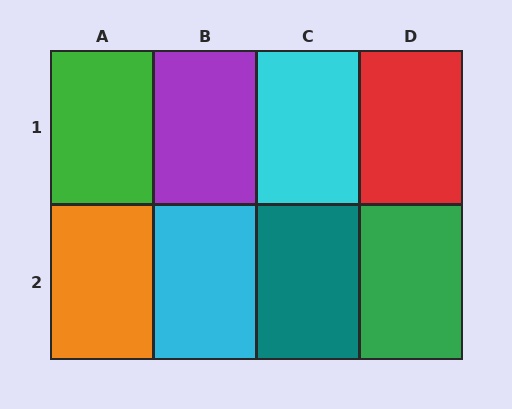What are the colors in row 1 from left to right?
Green, purple, cyan, red.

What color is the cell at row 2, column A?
Orange.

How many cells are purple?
1 cell is purple.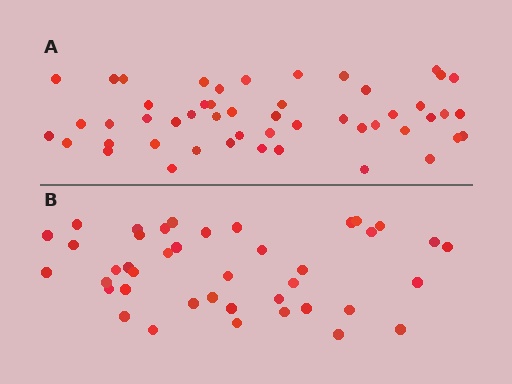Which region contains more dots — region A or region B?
Region A (the top region) has more dots.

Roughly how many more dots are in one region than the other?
Region A has roughly 8 or so more dots than region B.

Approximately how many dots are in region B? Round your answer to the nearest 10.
About 40 dots. (The exact count is 41, which rounds to 40.)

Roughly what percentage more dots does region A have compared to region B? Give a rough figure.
About 20% more.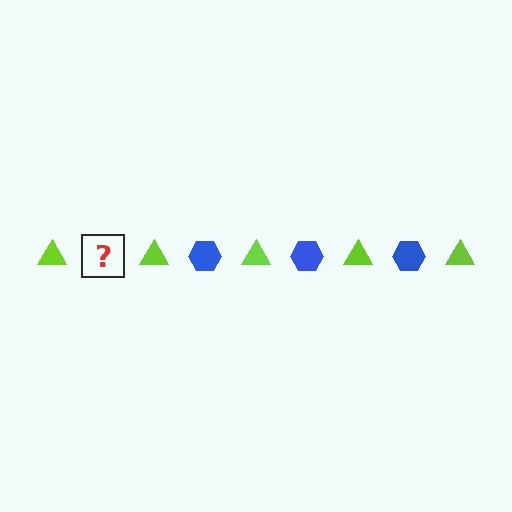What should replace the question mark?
The question mark should be replaced with a blue hexagon.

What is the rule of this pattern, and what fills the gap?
The rule is that the pattern alternates between lime triangle and blue hexagon. The gap should be filled with a blue hexagon.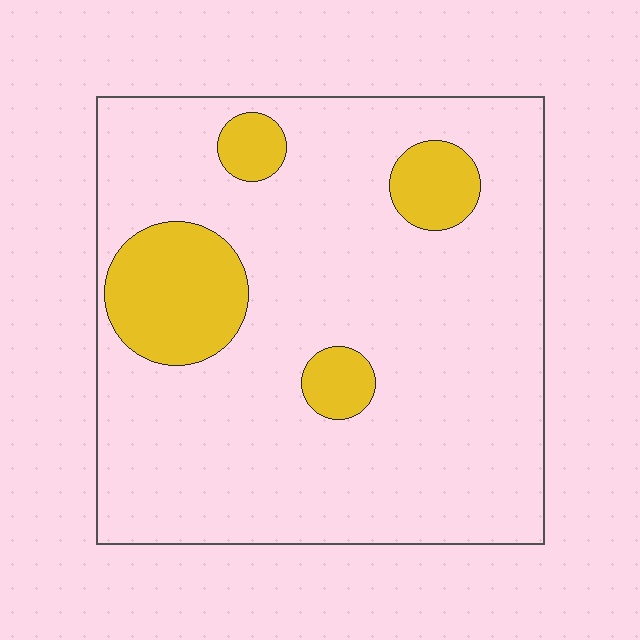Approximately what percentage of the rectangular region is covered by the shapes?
Approximately 15%.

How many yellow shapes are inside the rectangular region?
4.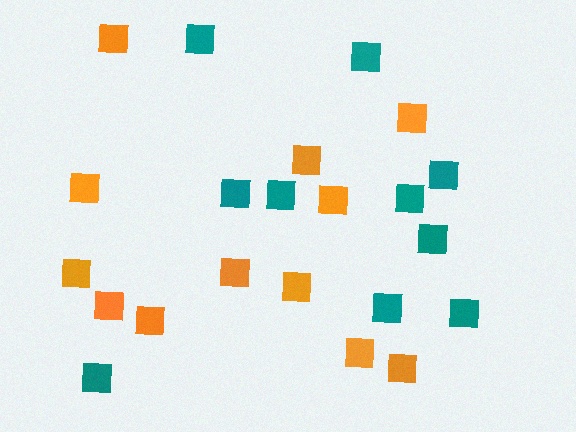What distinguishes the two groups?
There are 2 groups: one group of orange squares (12) and one group of teal squares (10).